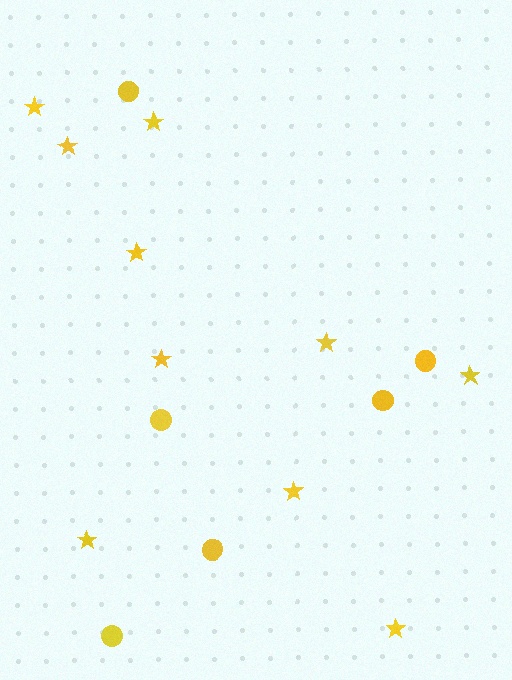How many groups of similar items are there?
There are 2 groups: one group of circles (6) and one group of stars (10).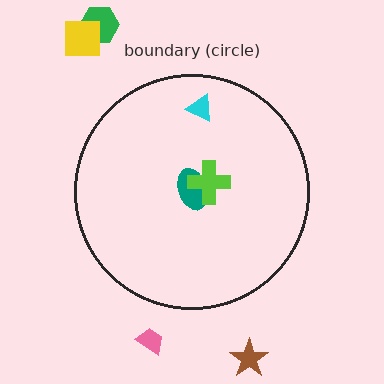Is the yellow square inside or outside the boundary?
Outside.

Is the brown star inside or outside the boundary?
Outside.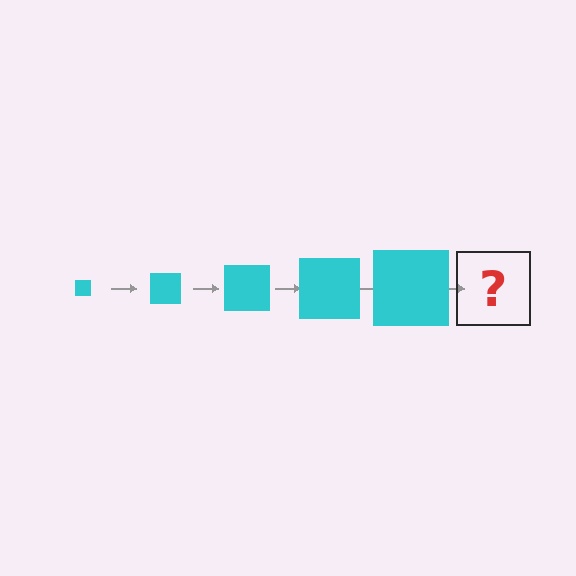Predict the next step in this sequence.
The next step is a cyan square, larger than the previous one.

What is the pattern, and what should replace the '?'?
The pattern is that the square gets progressively larger each step. The '?' should be a cyan square, larger than the previous one.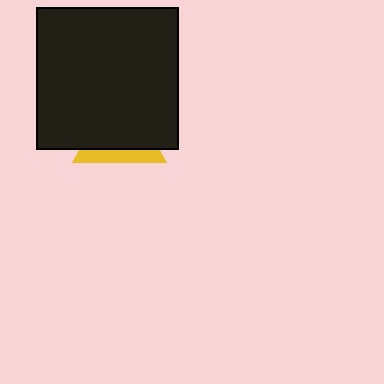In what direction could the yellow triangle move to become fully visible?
The yellow triangle could move down. That would shift it out from behind the black square entirely.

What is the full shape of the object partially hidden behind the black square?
The partially hidden object is a yellow triangle.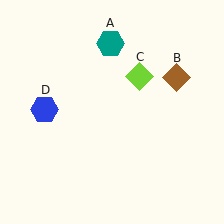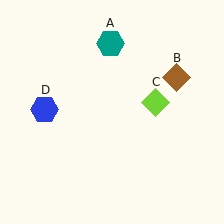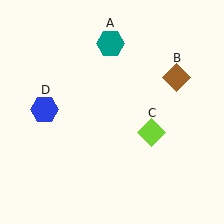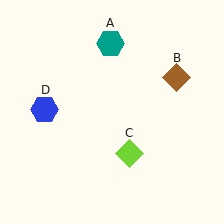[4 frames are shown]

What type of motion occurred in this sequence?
The lime diamond (object C) rotated clockwise around the center of the scene.